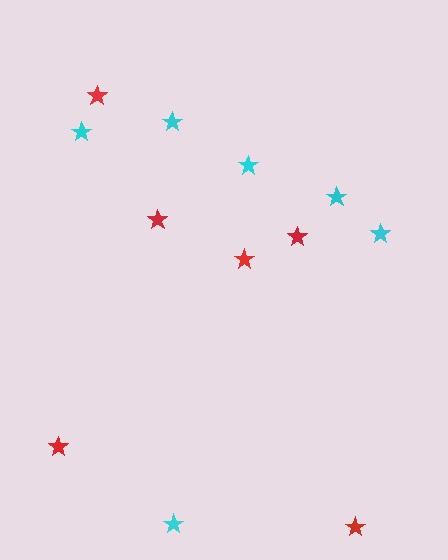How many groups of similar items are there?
There are 2 groups: one group of red stars (6) and one group of cyan stars (6).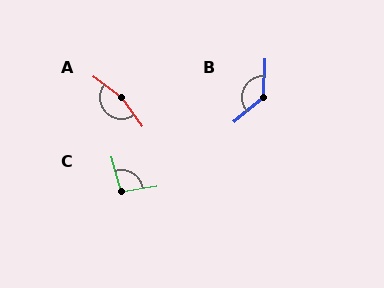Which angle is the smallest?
C, at approximately 97 degrees.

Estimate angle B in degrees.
Approximately 132 degrees.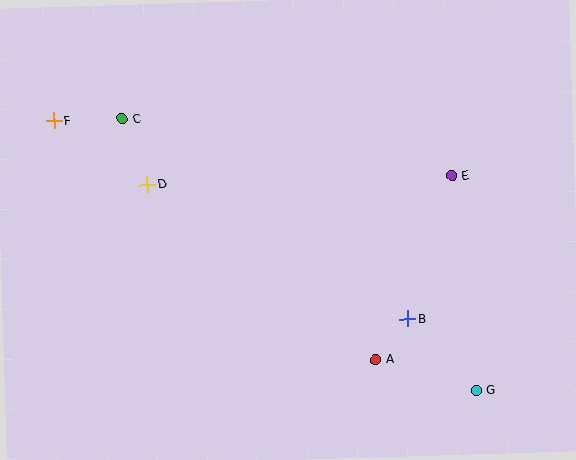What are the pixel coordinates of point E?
Point E is at (452, 176).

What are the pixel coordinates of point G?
Point G is at (476, 391).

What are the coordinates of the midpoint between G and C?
The midpoint between G and C is at (299, 255).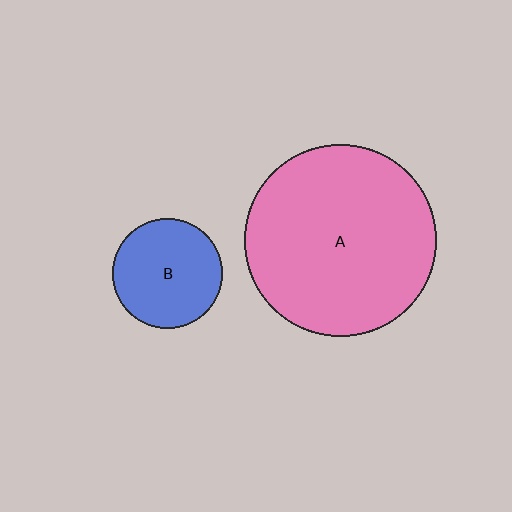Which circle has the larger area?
Circle A (pink).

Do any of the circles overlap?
No, none of the circles overlap.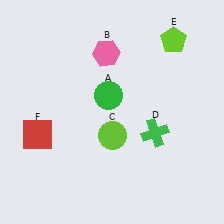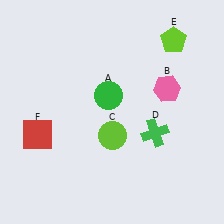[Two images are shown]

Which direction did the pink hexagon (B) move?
The pink hexagon (B) moved right.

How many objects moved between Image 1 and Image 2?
1 object moved between the two images.